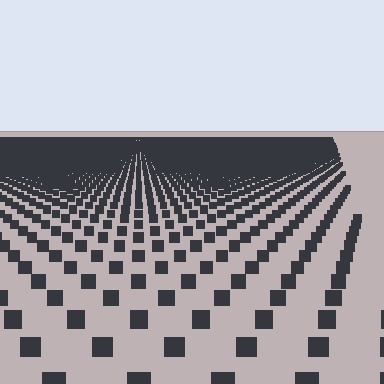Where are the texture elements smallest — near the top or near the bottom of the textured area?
Near the top.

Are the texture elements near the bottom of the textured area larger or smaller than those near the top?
Larger. Near the bottom, elements are closer to the viewer and appear at a bigger on-screen size.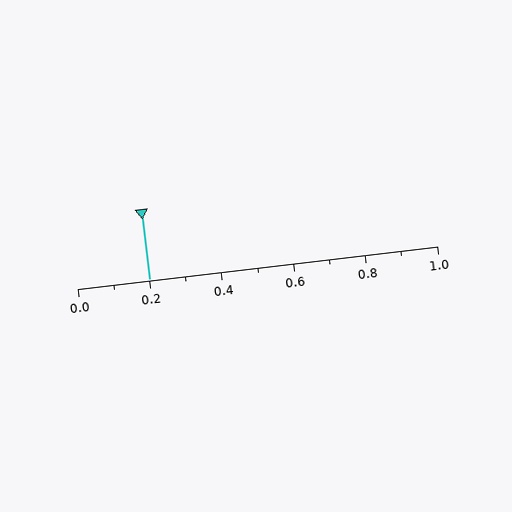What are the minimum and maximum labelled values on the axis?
The axis runs from 0.0 to 1.0.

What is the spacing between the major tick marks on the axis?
The major ticks are spaced 0.2 apart.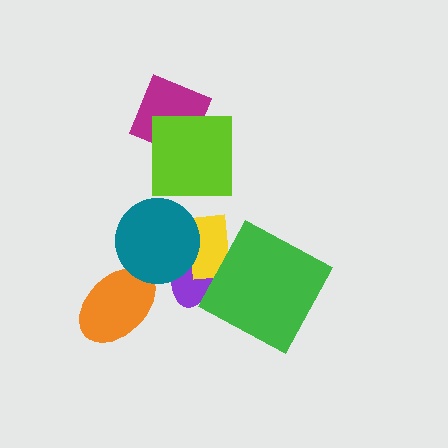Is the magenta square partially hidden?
Yes, it is partially covered by another shape.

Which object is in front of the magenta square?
The lime square is in front of the magenta square.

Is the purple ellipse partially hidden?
Yes, it is partially covered by another shape.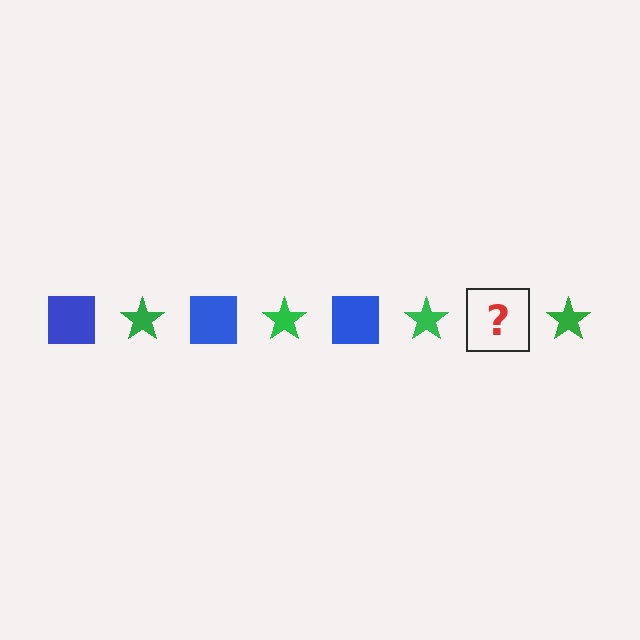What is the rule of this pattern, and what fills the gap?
The rule is that the pattern alternates between blue square and green star. The gap should be filled with a blue square.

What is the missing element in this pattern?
The missing element is a blue square.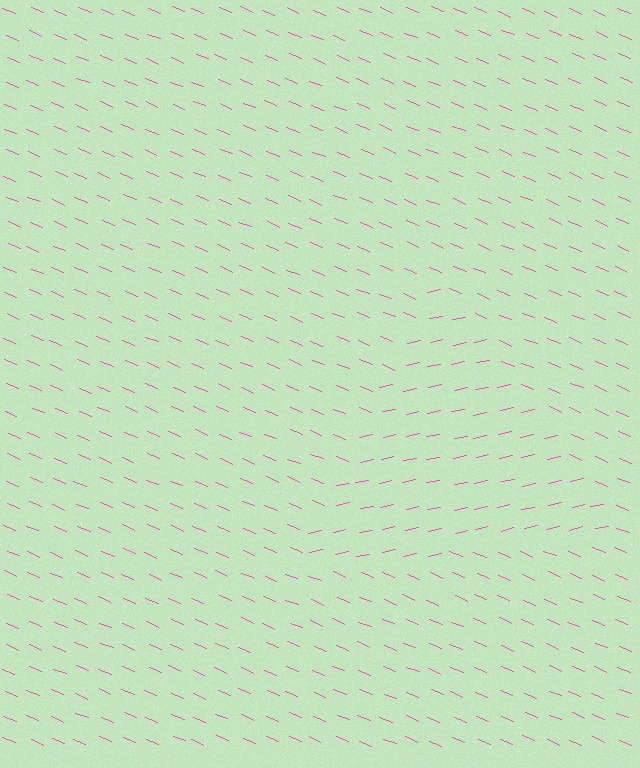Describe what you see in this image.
The image is filled with small pink line segments. A triangle region in the image has lines oriented differently from the surrounding lines, creating a visible texture boundary.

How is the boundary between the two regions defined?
The boundary is defined purely by a change in line orientation (approximately 35 degrees difference). All lines are the same color and thickness.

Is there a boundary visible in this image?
Yes, there is a texture boundary formed by a change in line orientation.